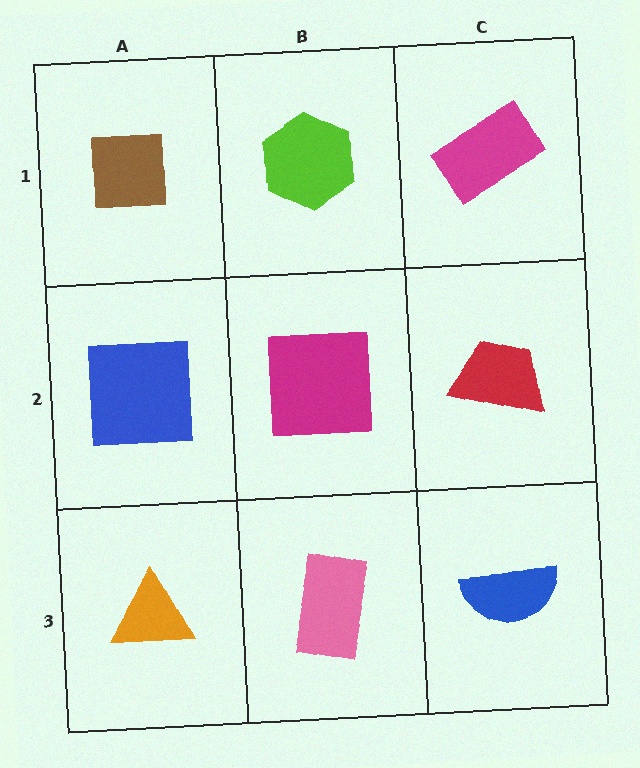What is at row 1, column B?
A lime hexagon.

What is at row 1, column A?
A brown square.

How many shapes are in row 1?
3 shapes.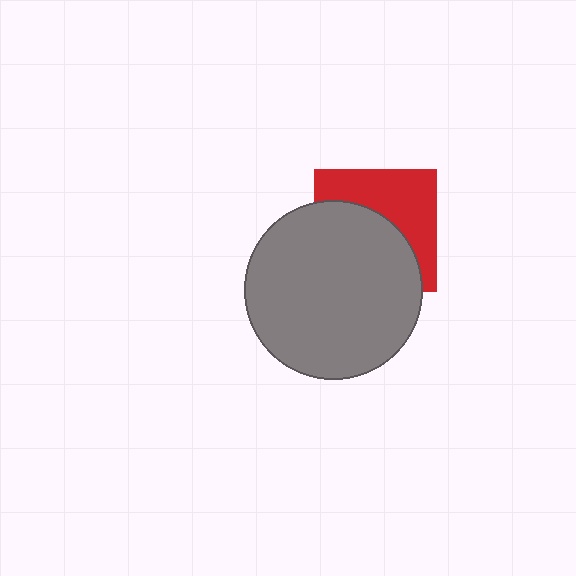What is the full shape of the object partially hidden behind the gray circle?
The partially hidden object is a red square.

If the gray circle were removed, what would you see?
You would see the complete red square.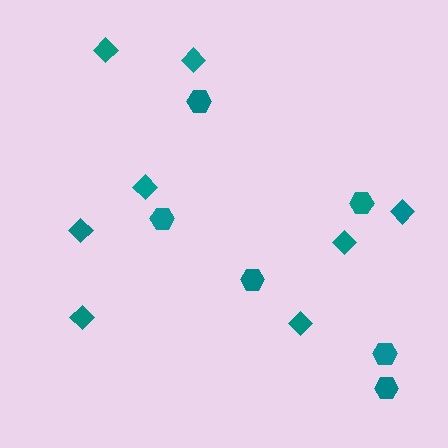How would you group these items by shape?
There are 2 groups: one group of hexagons (6) and one group of diamonds (8).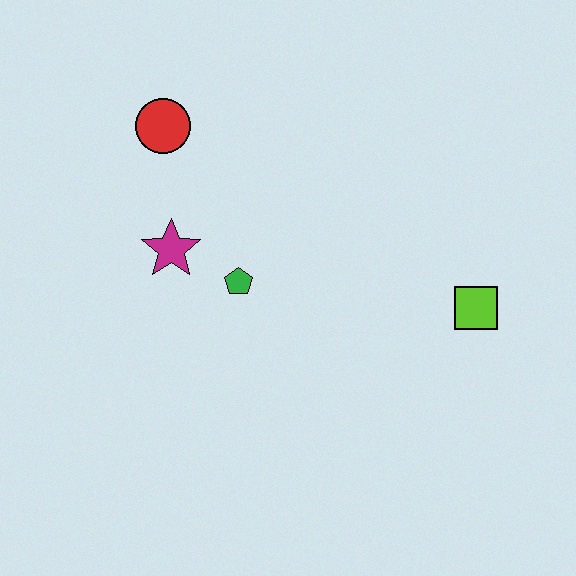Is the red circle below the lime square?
No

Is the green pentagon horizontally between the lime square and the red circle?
Yes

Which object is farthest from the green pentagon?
The lime square is farthest from the green pentagon.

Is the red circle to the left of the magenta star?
Yes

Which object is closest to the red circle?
The magenta star is closest to the red circle.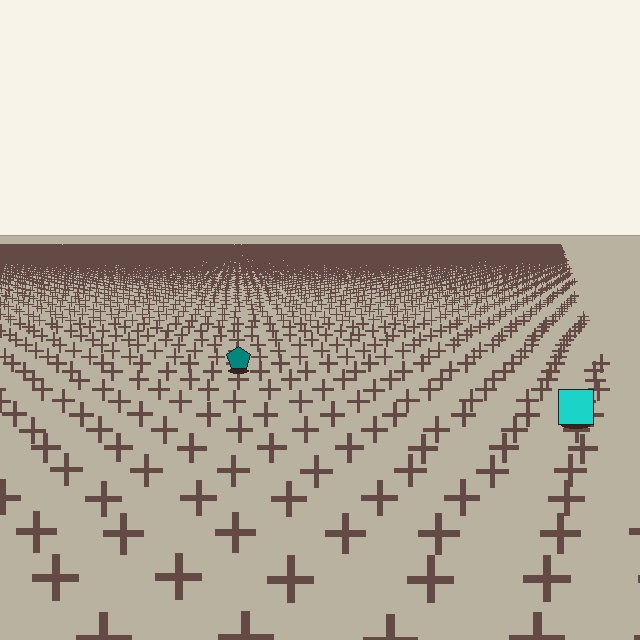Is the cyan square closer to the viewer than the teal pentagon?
Yes. The cyan square is closer — you can tell from the texture gradient: the ground texture is coarser near it.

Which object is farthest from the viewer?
The teal pentagon is farthest from the viewer. It appears smaller and the ground texture around it is denser.